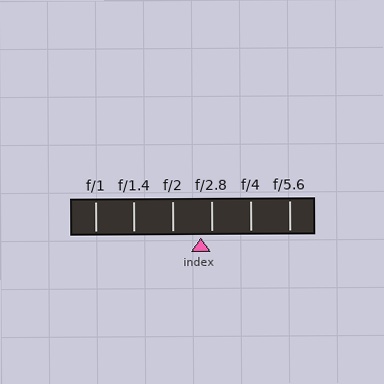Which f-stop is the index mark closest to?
The index mark is closest to f/2.8.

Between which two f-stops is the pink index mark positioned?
The index mark is between f/2 and f/2.8.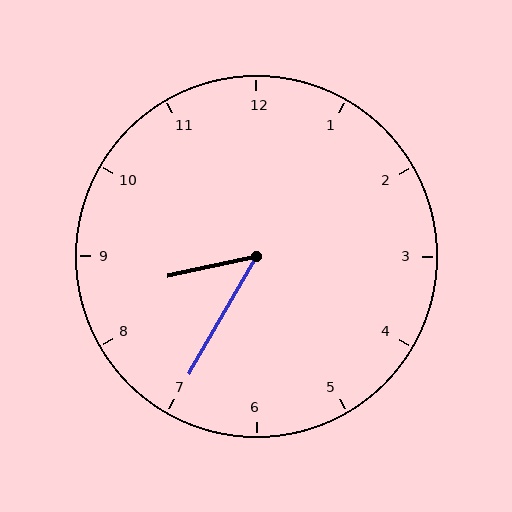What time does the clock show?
8:35.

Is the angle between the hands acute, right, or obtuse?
It is acute.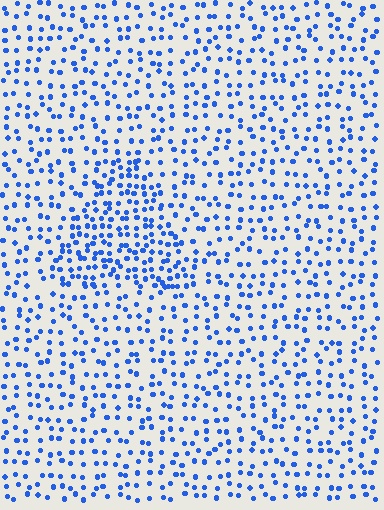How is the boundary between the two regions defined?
The boundary is defined by a change in element density (approximately 1.8x ratio). All elements are the same color, size, and shape.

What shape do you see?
I see a triangle.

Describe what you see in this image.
The image contains small blue elements arranged at two different densities. A triangle-shaped region is visible where the elements are more densely packed than the surrounding area.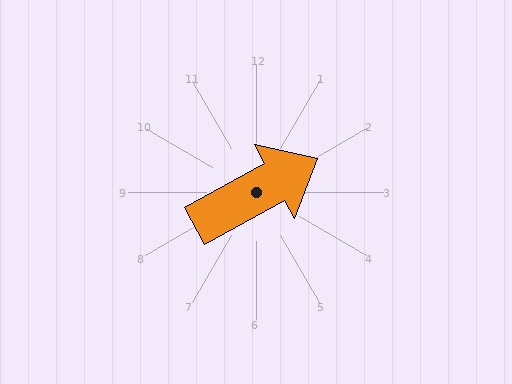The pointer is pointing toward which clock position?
Roughly 2 o'clock.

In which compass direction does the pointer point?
Northeast.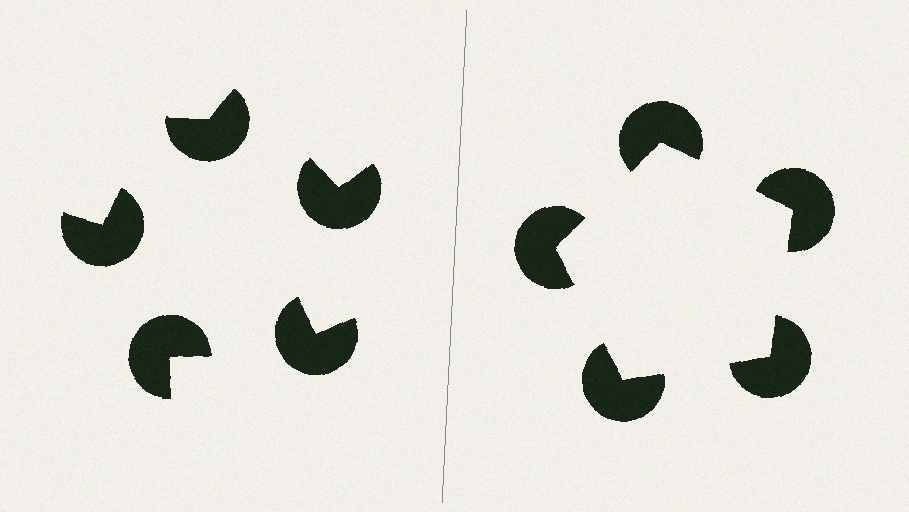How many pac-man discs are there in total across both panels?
10 — 5 on each side.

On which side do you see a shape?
An illusory pentagon appears on the right side. On the left side the wedge cuts are rotated, so no coherent shape forms.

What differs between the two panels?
The pac-man discs are positioned identically on both sides; only the wedge orientations differ. On the right they align to a pentagon; on the left they are misaligned.